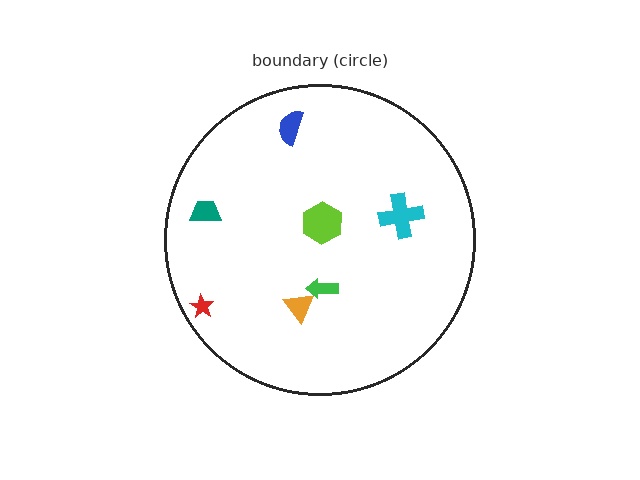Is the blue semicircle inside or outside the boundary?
Inside.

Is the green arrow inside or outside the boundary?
Inside.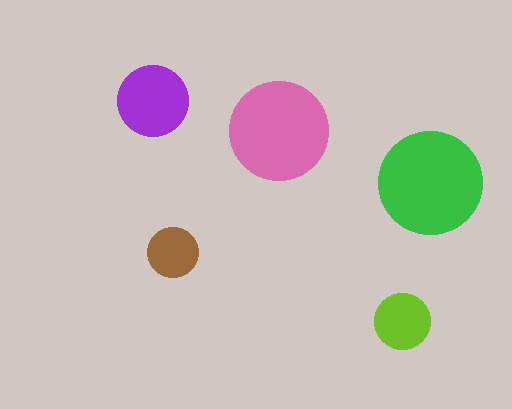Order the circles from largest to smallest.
the green one, the pink one, the purple one, the lime one, the brown one.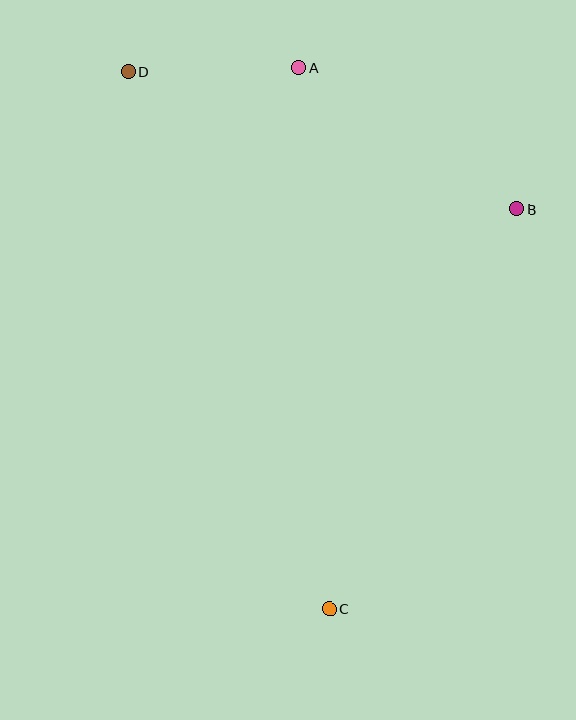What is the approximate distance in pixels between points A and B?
The distance between A and B is approximately 260 pixels.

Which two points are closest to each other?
Points A and D are closest to each other.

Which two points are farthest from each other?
Points C and D are farthest from each other.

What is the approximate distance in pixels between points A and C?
The distance between A and C is approximately 542 pixels.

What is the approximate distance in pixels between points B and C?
The distance between B and C is approximately 441 pixels.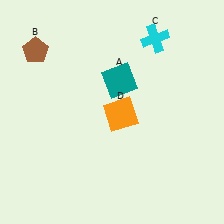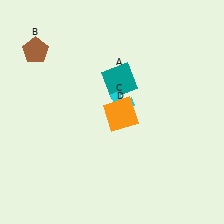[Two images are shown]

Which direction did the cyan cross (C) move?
The cyan cross (C) moved down.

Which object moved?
The cyan cross (C) moved down.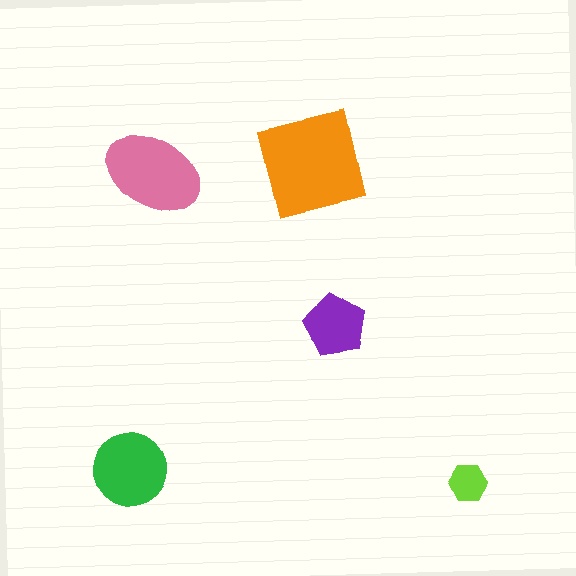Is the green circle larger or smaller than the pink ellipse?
Smaller.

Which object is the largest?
The orange square.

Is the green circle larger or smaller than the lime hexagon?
Larger.